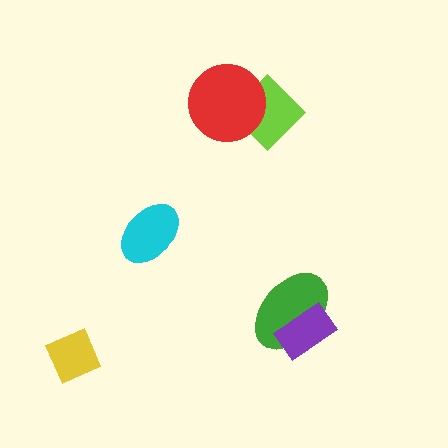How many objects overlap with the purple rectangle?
1 object overlaps with the purple rectangle.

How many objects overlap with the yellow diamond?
0 objects overlap with the yellow diamond.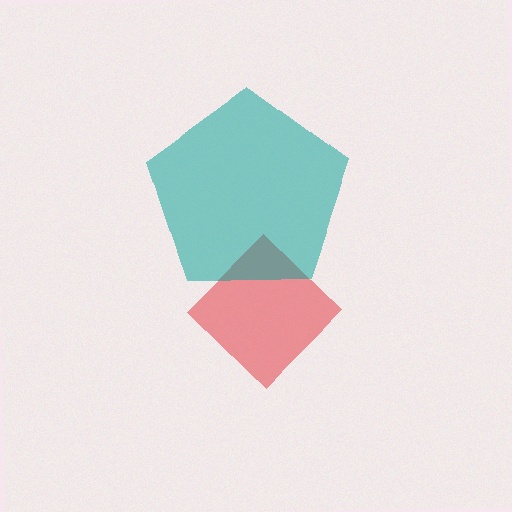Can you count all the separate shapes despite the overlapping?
Yes, there are 2 separate shapes.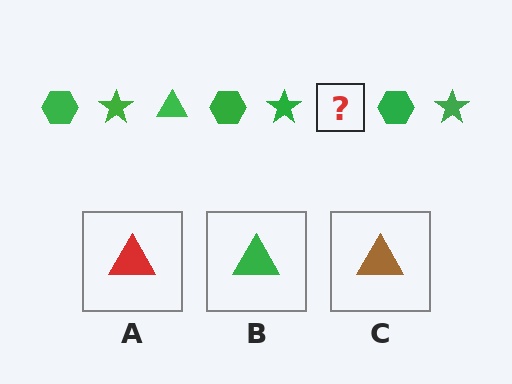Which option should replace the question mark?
Option B.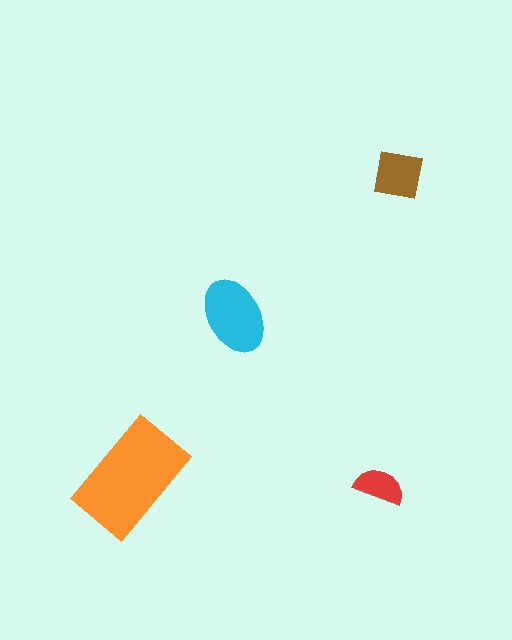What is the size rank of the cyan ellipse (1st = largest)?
2nd.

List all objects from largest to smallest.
The orange rectangle, the cyan ellipse, the brown square, the red semicircle.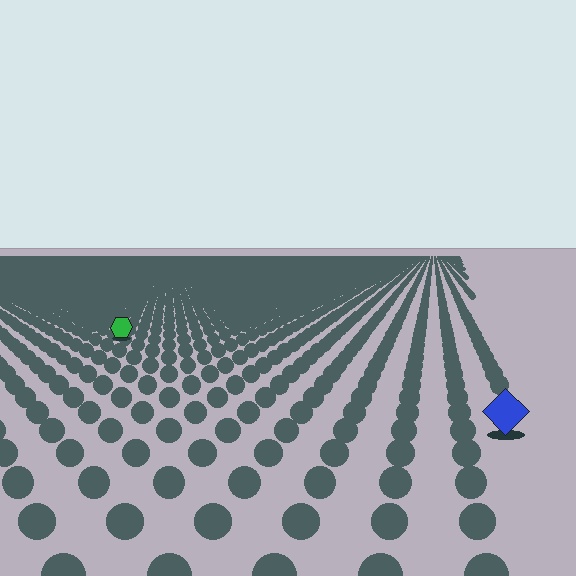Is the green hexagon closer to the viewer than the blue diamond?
No. The blue diamond is closer — you can tell from the texture gradient: the ground texture is coarser near it.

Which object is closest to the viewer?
The blue diamond is closest. The texture marks near it are larger and more spread out.